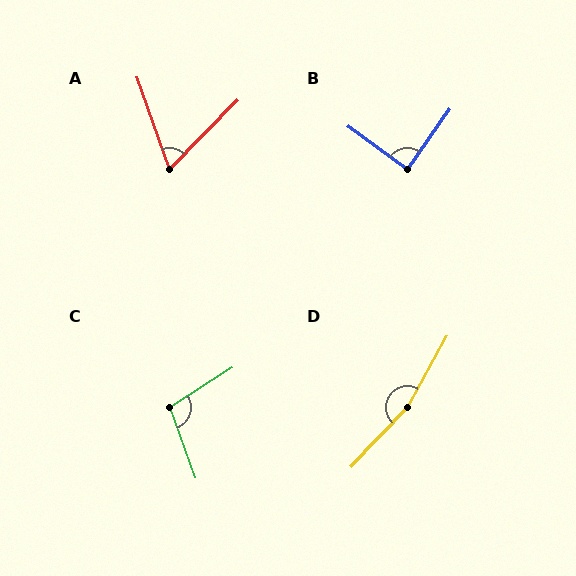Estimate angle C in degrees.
Approximately 103 degrees.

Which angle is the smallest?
A, at approximately 64 degrees.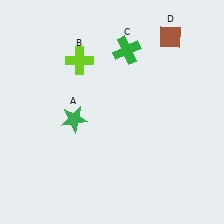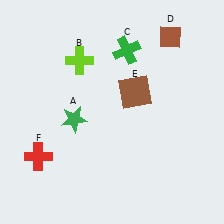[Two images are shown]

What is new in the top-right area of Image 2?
A brown square (E) was added in the top-right area of Image 2.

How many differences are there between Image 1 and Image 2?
There are 2 differences between the two images.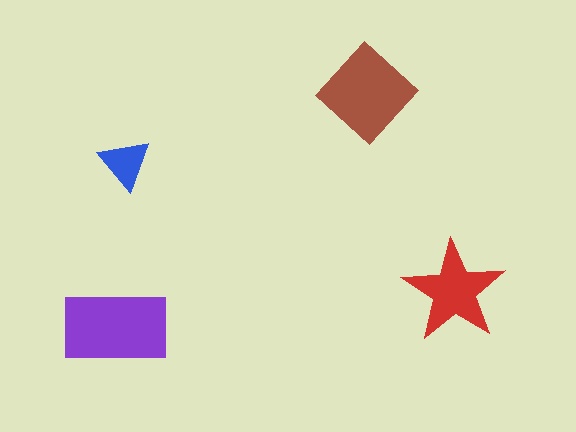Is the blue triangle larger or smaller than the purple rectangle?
Smaller.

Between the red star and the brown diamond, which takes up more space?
The brown diamond.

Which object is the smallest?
The blue triangle.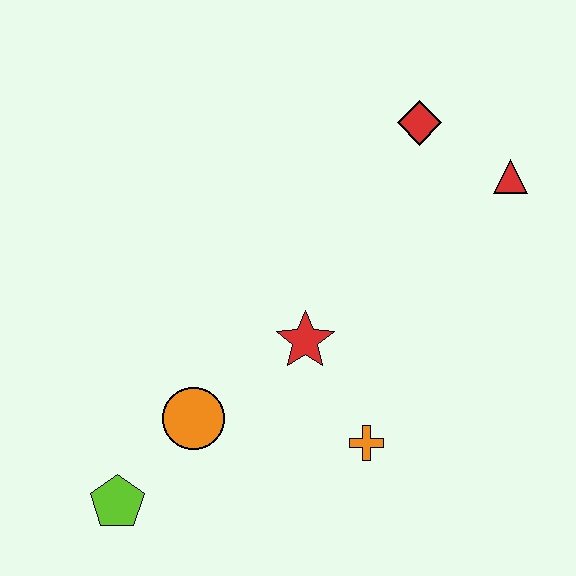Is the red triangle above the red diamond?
No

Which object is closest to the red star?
The orange cross is closest to the red star.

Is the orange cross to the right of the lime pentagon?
Yes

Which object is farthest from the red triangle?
The lime pentagon is farthest from the red triangle.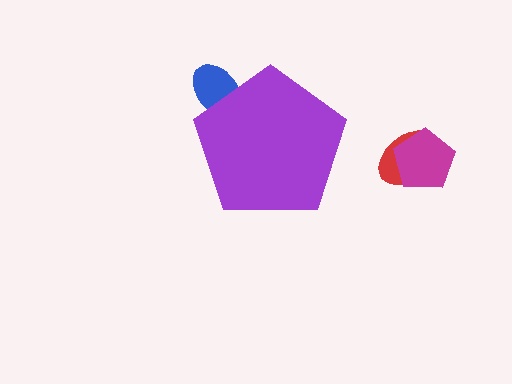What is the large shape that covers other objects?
A purple pentagon.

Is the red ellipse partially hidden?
No, the red ellipse is fully visible.